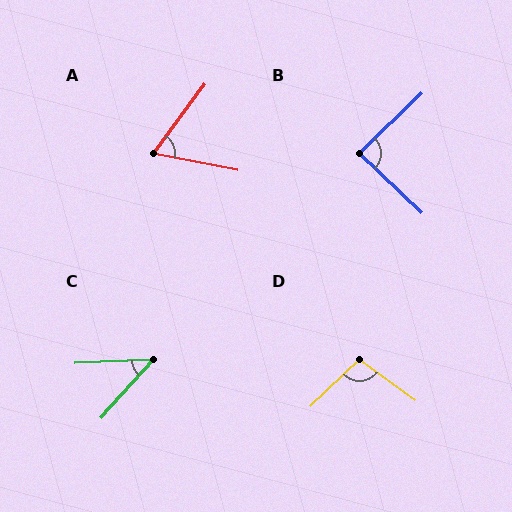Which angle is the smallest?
C, at approximately 45 degrees.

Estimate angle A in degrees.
Approximately 64 degrees.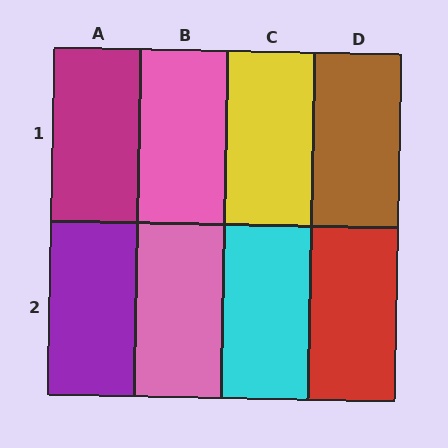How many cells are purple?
1 cell is purple.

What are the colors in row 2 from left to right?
Purple, pink, cyan, red.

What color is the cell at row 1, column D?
Brown.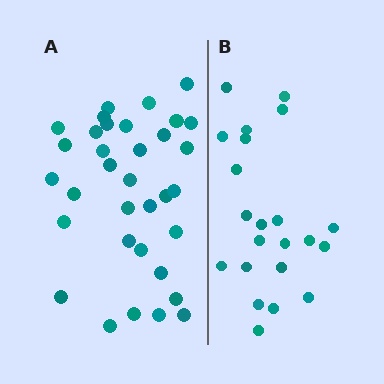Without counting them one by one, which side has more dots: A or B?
Region A (the left region) has more dots.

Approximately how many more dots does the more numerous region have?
Region A has roughly 12 or so more dots than region B.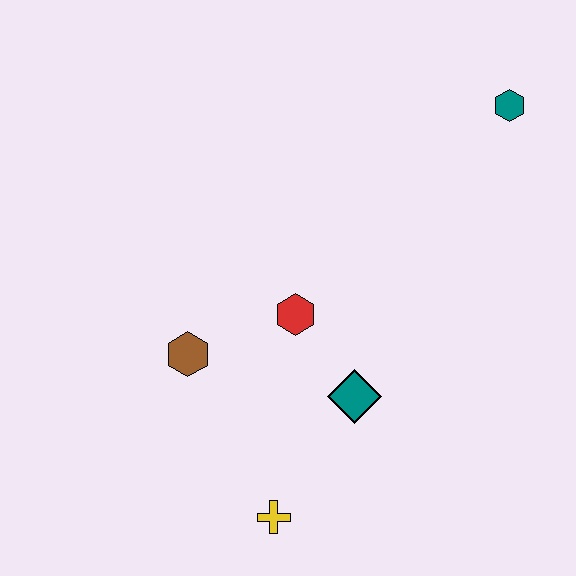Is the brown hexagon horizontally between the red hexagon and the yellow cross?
No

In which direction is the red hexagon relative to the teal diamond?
The red hexagon is above the teal diamond.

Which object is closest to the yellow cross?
The teal diamond is closest to the yellow cross.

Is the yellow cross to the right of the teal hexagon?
No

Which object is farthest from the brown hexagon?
The teal hexagon is farthest from the brown hexagon.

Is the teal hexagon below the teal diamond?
No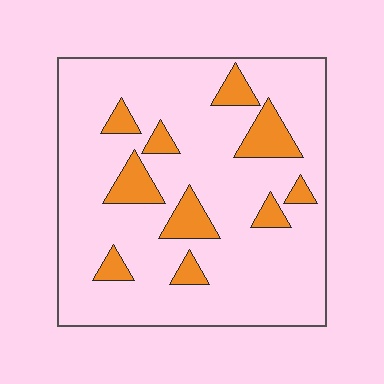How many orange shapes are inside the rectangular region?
10.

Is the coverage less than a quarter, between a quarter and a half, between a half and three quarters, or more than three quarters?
Less than a quarter.